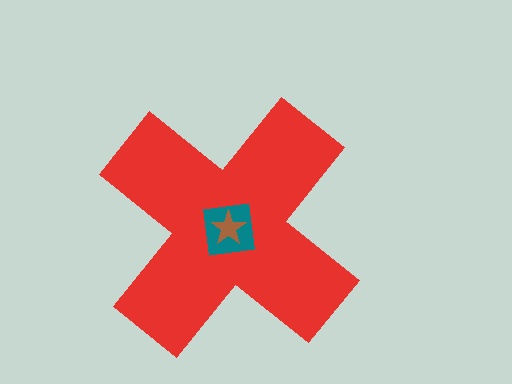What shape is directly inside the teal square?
The brown star.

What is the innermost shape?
The brown star.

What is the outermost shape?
The red cross.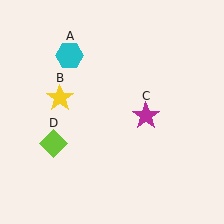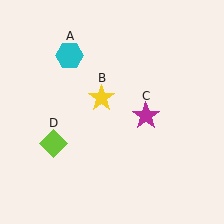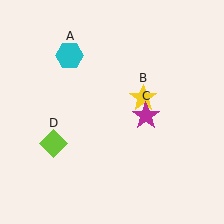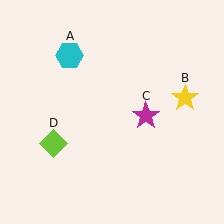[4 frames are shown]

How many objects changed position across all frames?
1 object changed position: yellow star (object B).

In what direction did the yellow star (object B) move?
The yellow star (object B) moved right.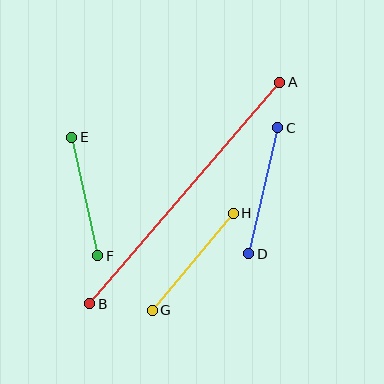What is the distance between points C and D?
The distance is approximately 129 pixels.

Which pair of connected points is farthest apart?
Points A and B are farthest apart.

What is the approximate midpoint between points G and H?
The midpoint is at approximately (193, 262) pixels.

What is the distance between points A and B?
The distance is approximately 292 pixels.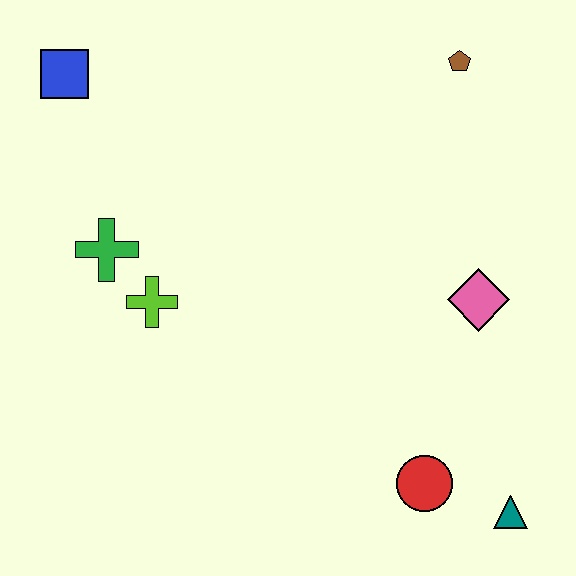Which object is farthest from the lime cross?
The teal triangle is farthest from the lime cross.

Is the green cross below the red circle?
No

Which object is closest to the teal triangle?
The red circle is closest to the teal triangle.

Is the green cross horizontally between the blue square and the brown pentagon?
Yes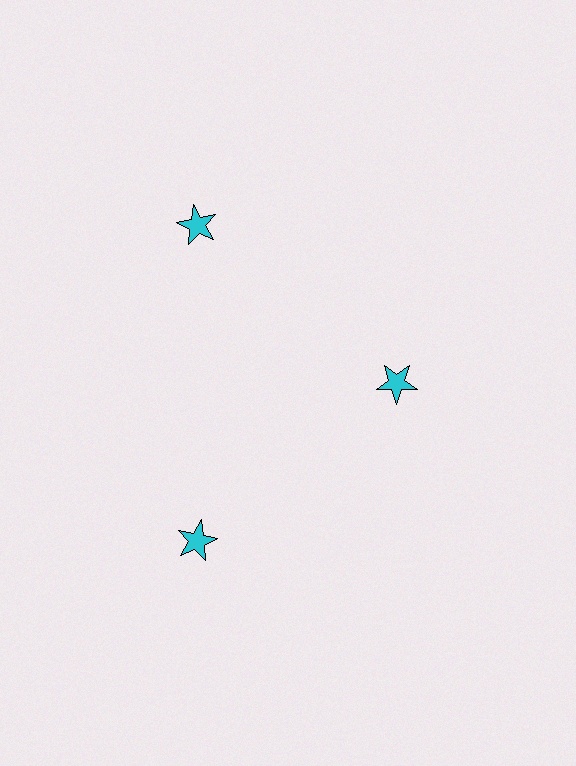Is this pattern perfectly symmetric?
No. The 3 cyan stars are arranged in a ring, but one element near the 3 o'clock position is pulled inward toward the center, breaking the 3-fold rotational symmetry.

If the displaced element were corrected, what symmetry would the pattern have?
It would have 3-fold rotational symmetry — the pattern would map onto itself every 120 degrees.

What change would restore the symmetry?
The symmetry would be restored by moving it outward, back onto the ring so that all 3 stars sit at equal angles and equal distance from the center.